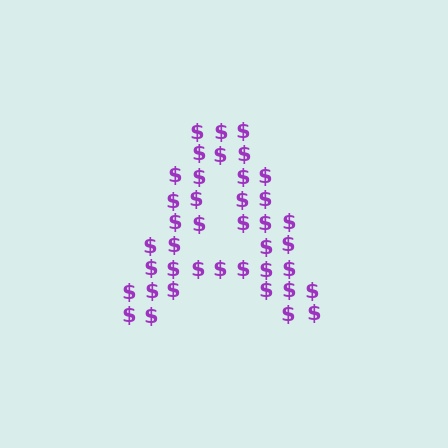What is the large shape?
The large shape is the letter A.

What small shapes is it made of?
It is made of small dollar signs.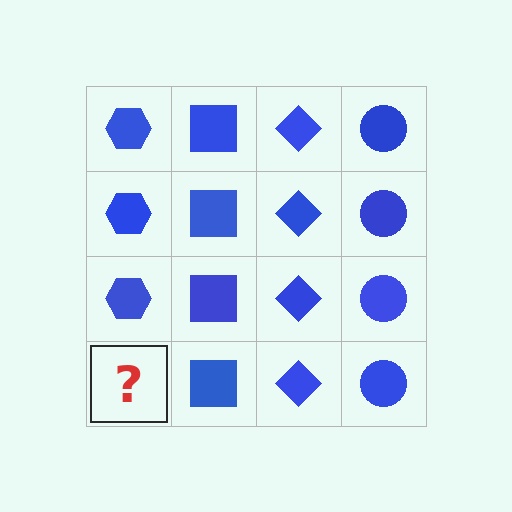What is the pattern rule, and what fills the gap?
The rule is that each column has a consistent shape. The gap should be filled with a blue hexagon.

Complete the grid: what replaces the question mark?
The question mark should be replaced with a blue hexagon.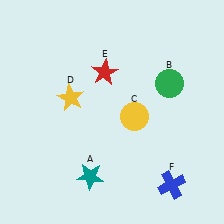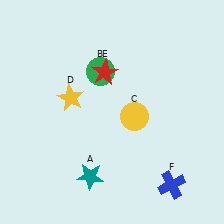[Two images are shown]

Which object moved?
The green circle (B) moved left.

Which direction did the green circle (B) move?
The green circle (B) moved left.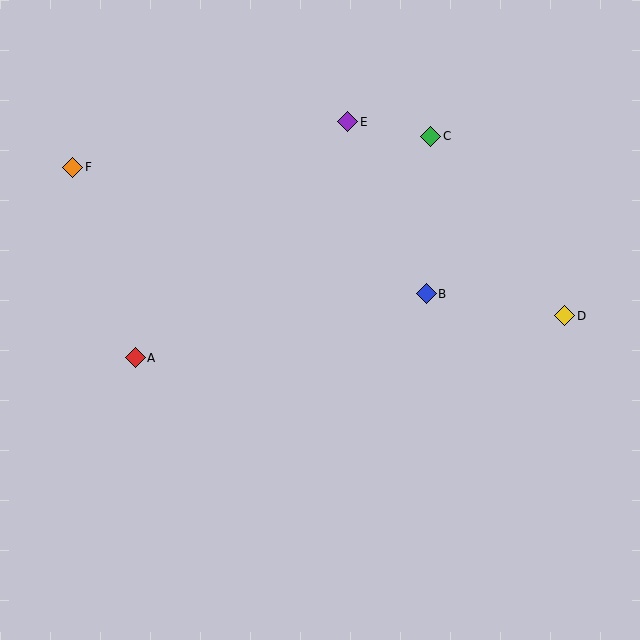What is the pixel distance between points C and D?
The distance between C and D is 224 pixels.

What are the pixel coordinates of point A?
Point A is at (135, 358).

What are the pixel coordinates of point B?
Point B is at (426, 294).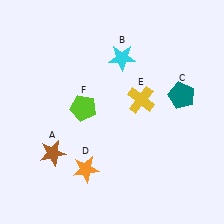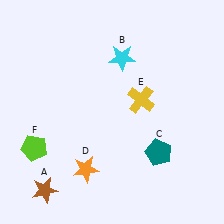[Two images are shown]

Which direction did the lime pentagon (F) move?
The lime pentagon (F) moved left.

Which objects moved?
The objects that moved are: the brown star (A), the teal pentagon (C), the lime pentagon (F).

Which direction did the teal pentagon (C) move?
The teal pentagon (C) moved down.